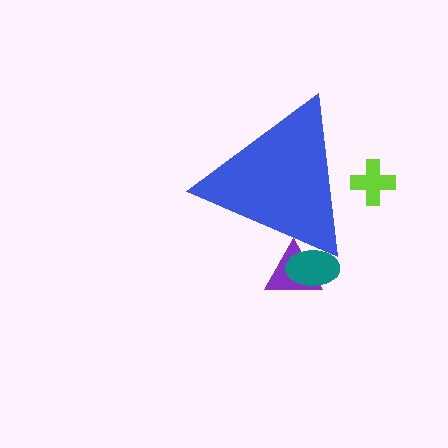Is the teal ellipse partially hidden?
Yes, the teal ellipse is partially hidden behind the blue triangle.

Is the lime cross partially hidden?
Yes, the lime cross is partially hidden behind the blue triangle.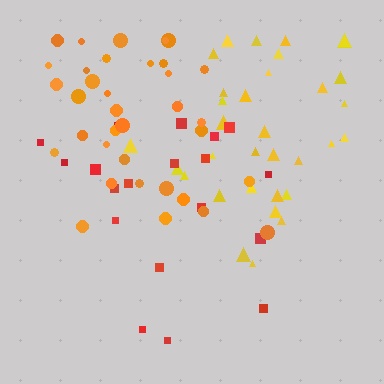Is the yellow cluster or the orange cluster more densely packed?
Orange.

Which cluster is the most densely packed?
Orange.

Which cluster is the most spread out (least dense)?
Red.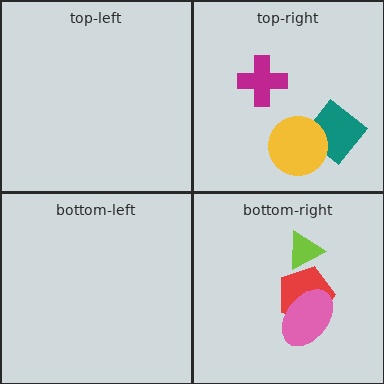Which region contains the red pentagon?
The bottom-right region.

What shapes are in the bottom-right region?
The lime triangle, the red pentagon, the pink ellipse.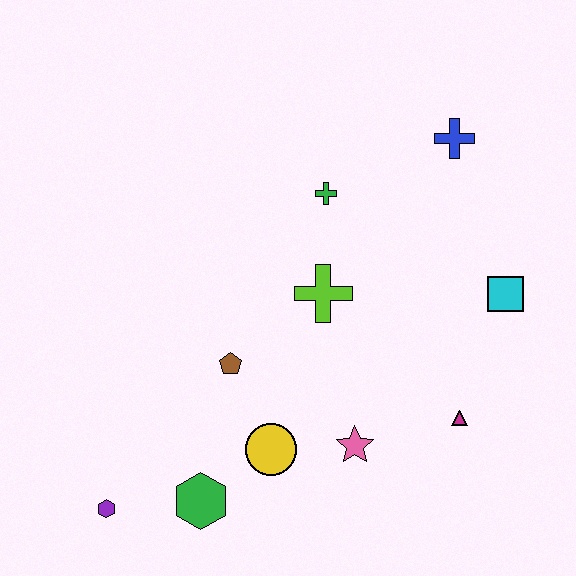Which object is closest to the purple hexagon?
The green hexagon is closest to the purple hexagon.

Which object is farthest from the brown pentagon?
The blue cross is farthest from the brown pentagon.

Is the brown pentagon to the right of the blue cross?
No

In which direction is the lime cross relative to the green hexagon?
The lime cross is above the green hexagon.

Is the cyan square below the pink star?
No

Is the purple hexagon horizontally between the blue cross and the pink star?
No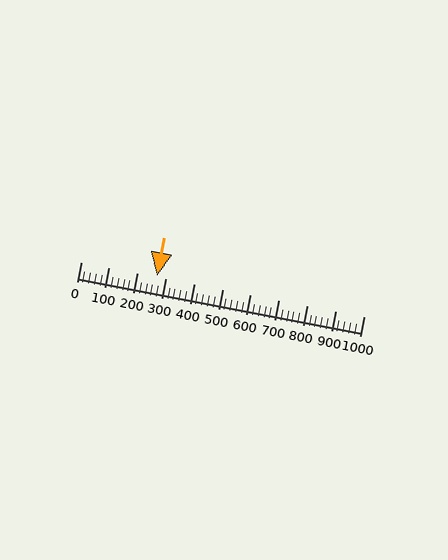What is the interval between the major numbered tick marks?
The major tick marks are spaced 100 units apart.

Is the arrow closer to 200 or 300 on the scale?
The arrow is closer to 300.